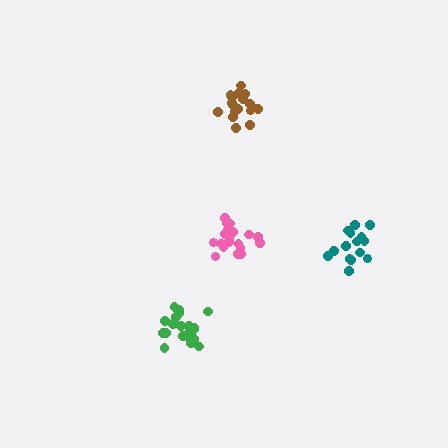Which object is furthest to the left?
The green cluster is leftmost.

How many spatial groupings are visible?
There are 4 spatial groupings.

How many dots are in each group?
Group 1: 19 dots, Group 2: 21 dots, Group 3: 21 dots, Group 4: 15 dots (76 total).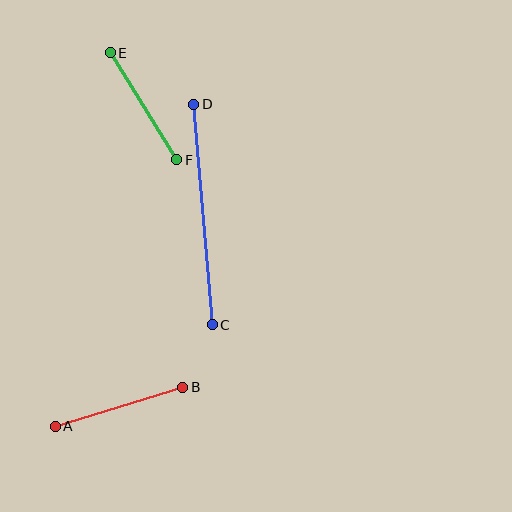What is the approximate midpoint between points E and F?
The midpoint is at approximately (144, 106) pixels.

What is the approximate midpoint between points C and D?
The midpoint is at approximately (203, 215) pixels.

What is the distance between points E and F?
The distance is approximately 126 pixels.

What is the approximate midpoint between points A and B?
The midpoint is at approximately (119, 407) pixels.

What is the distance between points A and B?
The distance is approximately 133 pixels.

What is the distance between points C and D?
The distance is approximately 221 pixels.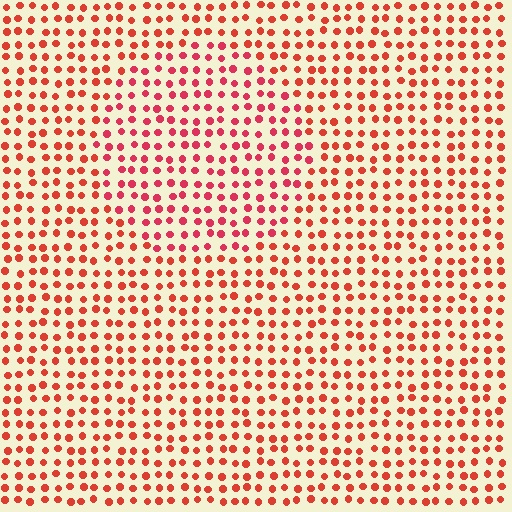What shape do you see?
I see a circle.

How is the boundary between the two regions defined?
The boundary is defined purely by a slight shift in hue (about 19 degrees). Spacing, size, and orientation are identical on both sides.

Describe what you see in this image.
The image is filled with small red elements in a uniform arrangement. A circle-shaped region is visible where the elements are tinted to a slightly different hue, forming a subtle color boundary.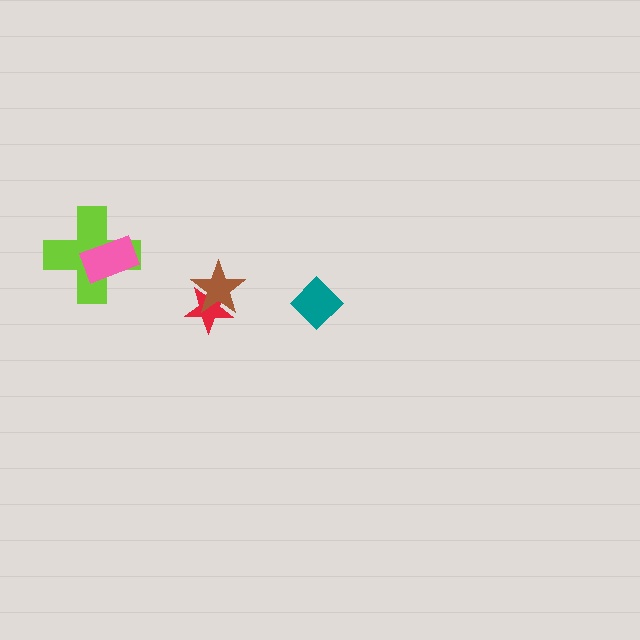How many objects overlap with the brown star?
1 object overlaps with the brown star.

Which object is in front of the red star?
The brown star is in front of the red star.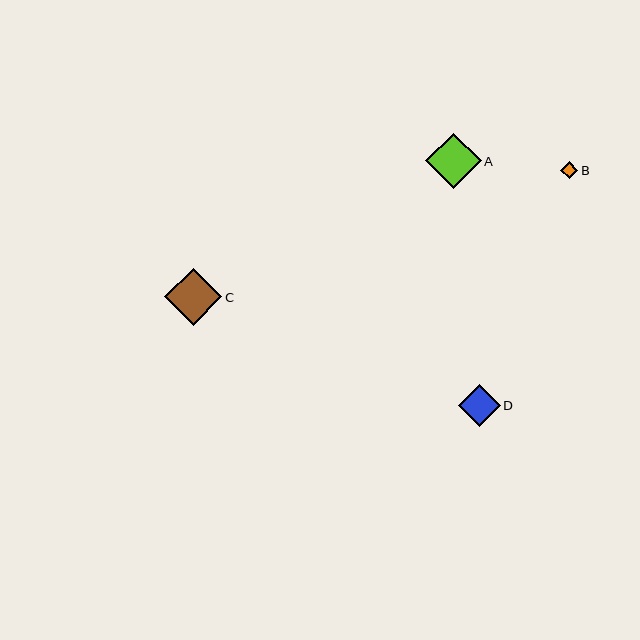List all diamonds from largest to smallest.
From largest to smallest: C, A, D, B.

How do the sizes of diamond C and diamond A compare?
Diamond C and diamond A are approximately the same size.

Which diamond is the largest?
Diamond C is the largest with a size of approximately 57 pixels.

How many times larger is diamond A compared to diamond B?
Diamond A is approximately 3.2 times the size of diamond B.